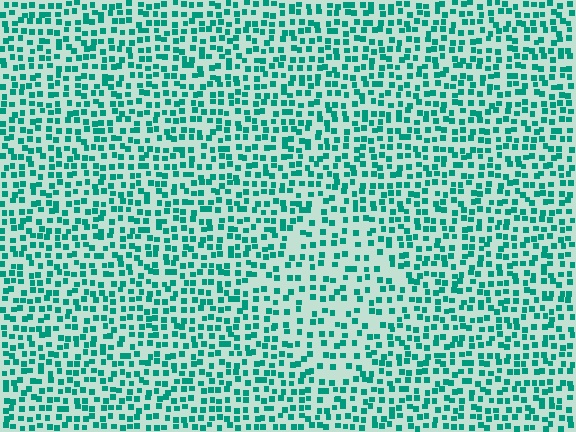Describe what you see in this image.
The image contains small teal elements arranged at two different densities. A diamond-shaped region is visible where the elements are less densely packed than the surrounding area.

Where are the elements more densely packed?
The elements are more densely packed outside the diamond boundary.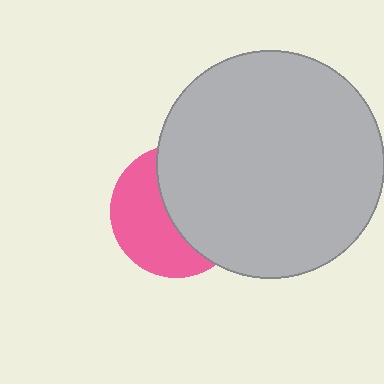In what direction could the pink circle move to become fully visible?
The pink circle could move left. That would shift it out from behind the light gray circle entirely.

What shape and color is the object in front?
The object in front is a light gray circle.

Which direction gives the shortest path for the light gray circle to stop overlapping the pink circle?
Moving right gives the shortest separation.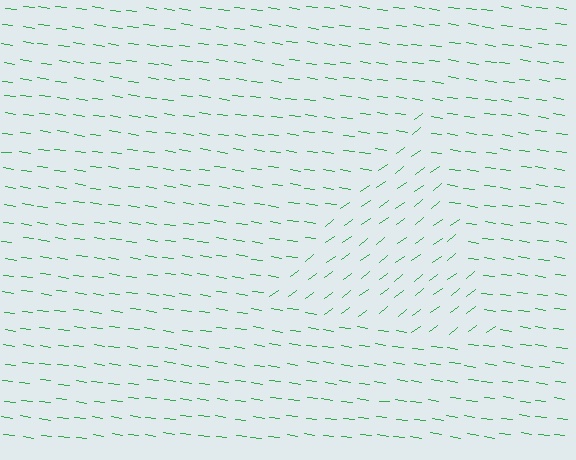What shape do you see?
I see a triangle.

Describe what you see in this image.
The image is filled with small green line segments. A triangle region in the image has lines oriented differently from the surrounding lines, creating a visible texture boundary.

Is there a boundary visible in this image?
Yes, there is a texture boundary formed by a change in line orientation.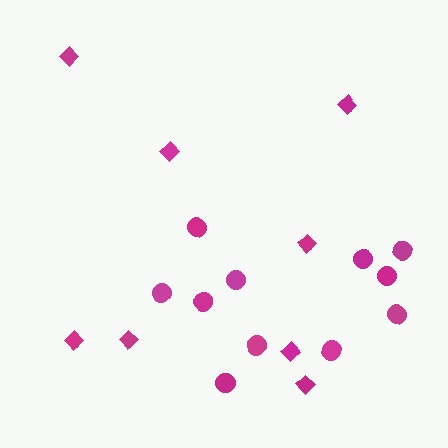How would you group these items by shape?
There are 2 groups: one group of circles (11) and one group of diamonds (8).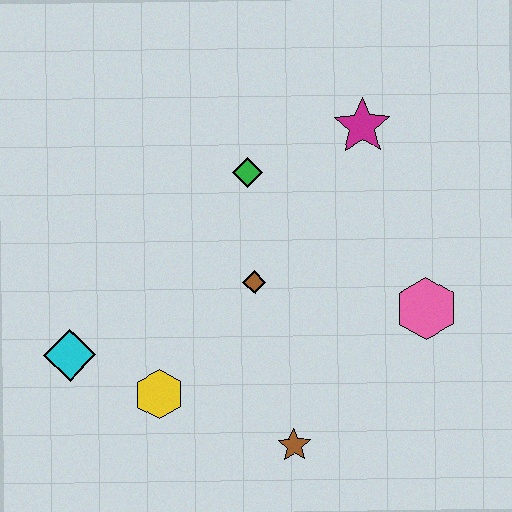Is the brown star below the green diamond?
Yes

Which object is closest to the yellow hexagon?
The cyan diamond is closest to the yellow hexagon.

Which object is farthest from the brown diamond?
The cyan diamond is farthest from the brown diamond.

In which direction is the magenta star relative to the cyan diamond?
The magenta star is to the right of the cyan diamond.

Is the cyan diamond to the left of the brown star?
Yes